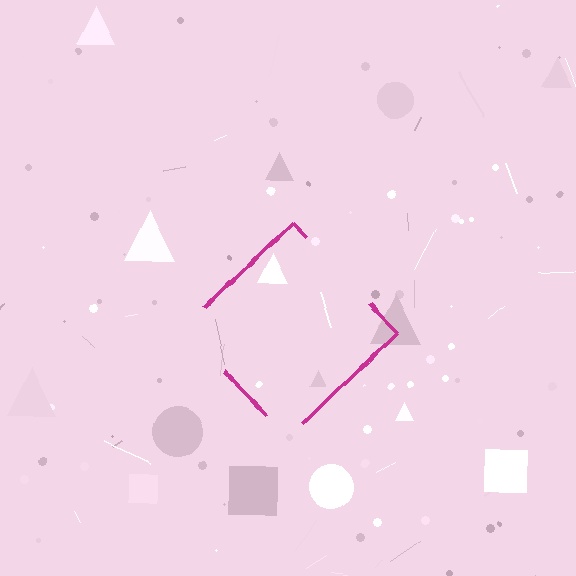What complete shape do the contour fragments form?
The contour fragments form a diamond.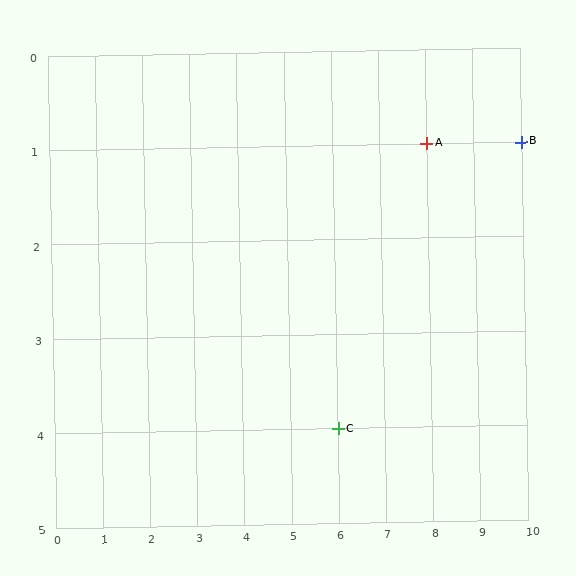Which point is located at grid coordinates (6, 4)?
Point C is at (6, 4).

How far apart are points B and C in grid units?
Points B and C are 4 columns and 3 rows apart (about 5.0 grid units diagonally).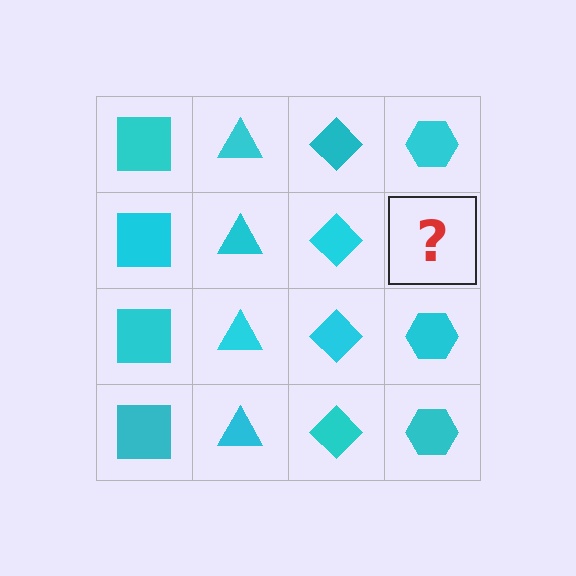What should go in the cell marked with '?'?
The missing cell should contain a cyan hexagon.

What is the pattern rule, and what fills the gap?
The rule is that each column has a consistent shape. The gap should be filled with a cyan hexagon.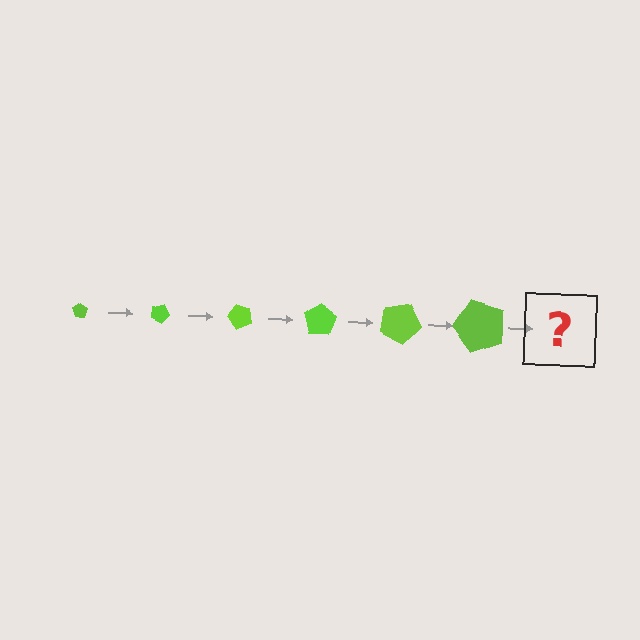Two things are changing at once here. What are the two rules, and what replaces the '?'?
The two rules are that the pentagon grows larger each step and it rotates 25 degrees each step. The '?' should be a pentagon, larger than the previous one and rotated 150 degrees from the start.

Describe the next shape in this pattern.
It should be a pentagon, larger than the previous one and rotated 150 degrees from the start.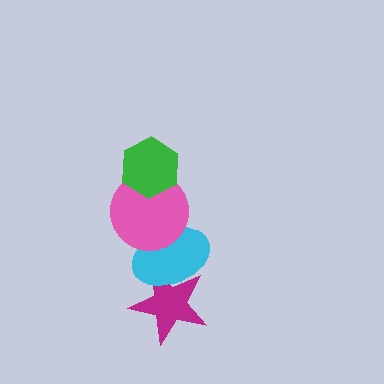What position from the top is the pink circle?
The pink circle is 2nd from the top.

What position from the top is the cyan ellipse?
The cyan ellipse is 3rd from the top.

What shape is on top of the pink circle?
The green hexagon is on top of the pink circle.